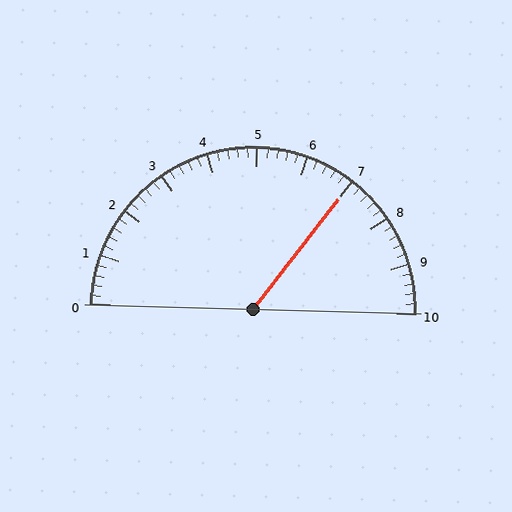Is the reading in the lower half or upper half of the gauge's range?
The reading is in the upper half of the range (0 to 10).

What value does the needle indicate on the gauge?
The needle indicates approximately 7.0.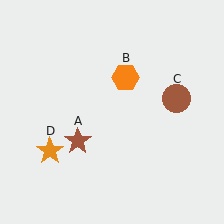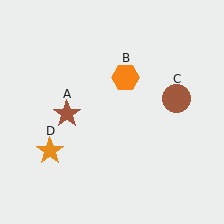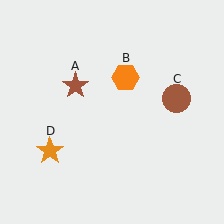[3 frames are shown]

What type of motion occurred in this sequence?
The brown star (object A) rotated clockwise around the center of the scene.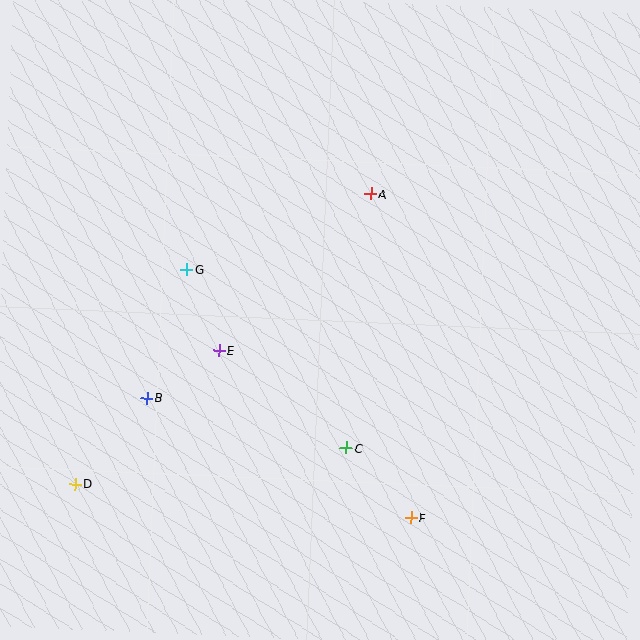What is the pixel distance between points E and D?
The distance between E and D is 196 pixels.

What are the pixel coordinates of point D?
Point D is at (75, 484).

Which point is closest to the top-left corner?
Point G is closest to the top-left corner.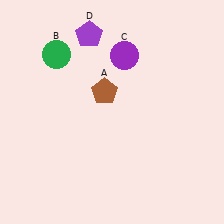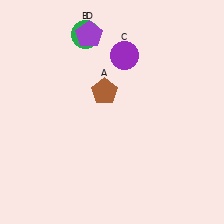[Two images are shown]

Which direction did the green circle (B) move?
The green circle (B) moved right.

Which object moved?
The green circle (B) moved right.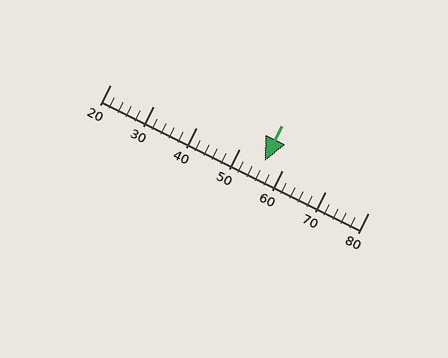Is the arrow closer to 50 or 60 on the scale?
The arrow is closer to 60.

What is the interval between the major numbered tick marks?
The major tick marks are spaced 10 units apart.